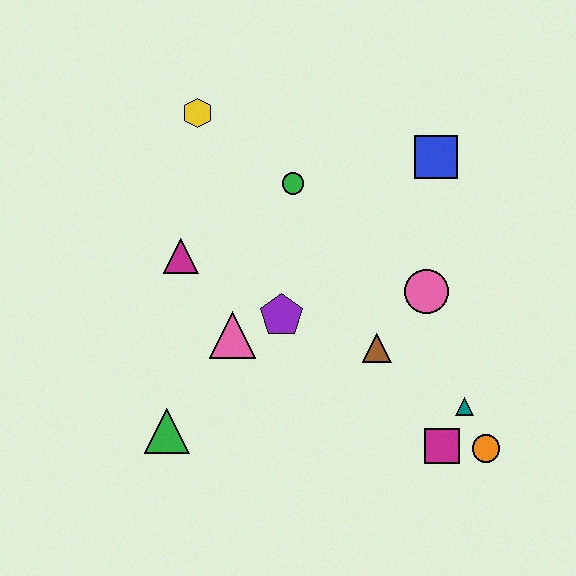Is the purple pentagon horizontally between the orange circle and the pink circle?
No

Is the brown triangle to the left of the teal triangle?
Yes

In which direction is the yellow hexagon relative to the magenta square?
The yellow hexagon is above the magenta square.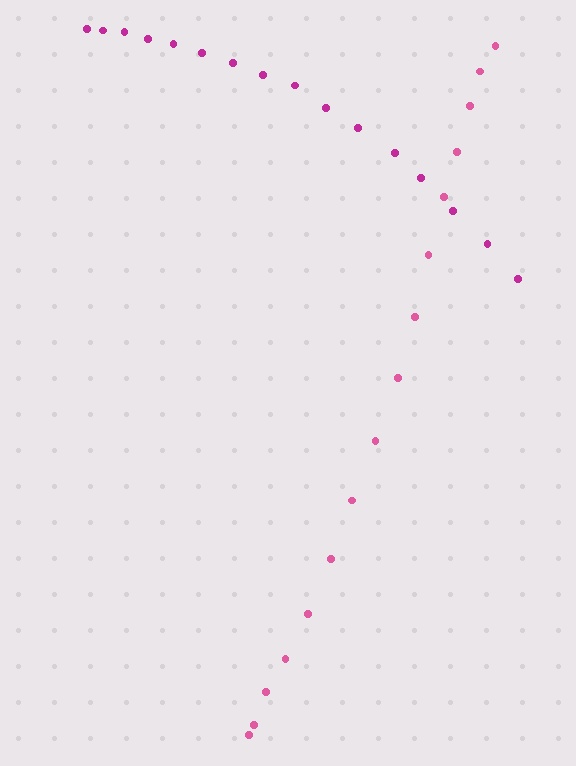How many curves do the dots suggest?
There are 2 distinct paths.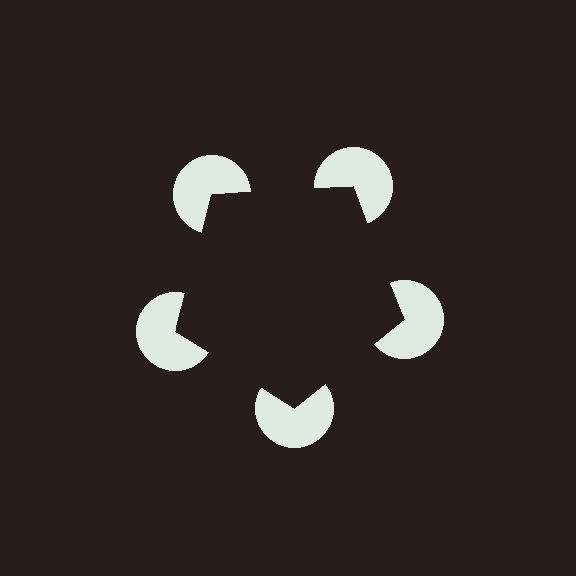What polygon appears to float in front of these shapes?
An illusory pentagon — its edges are inferred from the aligned wedge cuts in the pac-man discs, not physically drawn.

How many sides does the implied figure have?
5 sides.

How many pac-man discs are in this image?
There are 5 — one at each vertex of the illusory pentagon.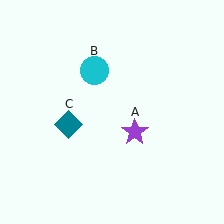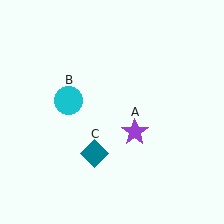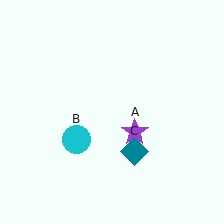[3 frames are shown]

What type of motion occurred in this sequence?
The cyan circle (object B), teal diamond (object C) rotated counterclockwise around the center of the scene.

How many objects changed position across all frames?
2 objects changed position: cyan circle (object B), teal diamond (object C).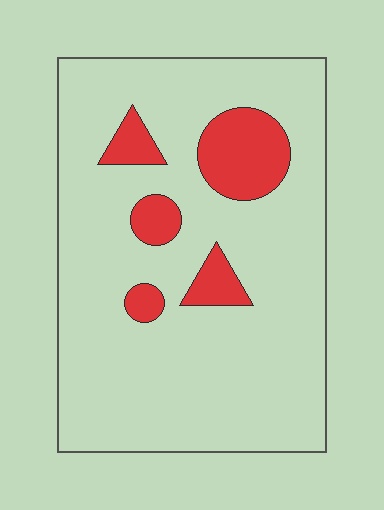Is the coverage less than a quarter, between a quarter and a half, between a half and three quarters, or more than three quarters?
Less than a quarter.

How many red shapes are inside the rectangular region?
5.